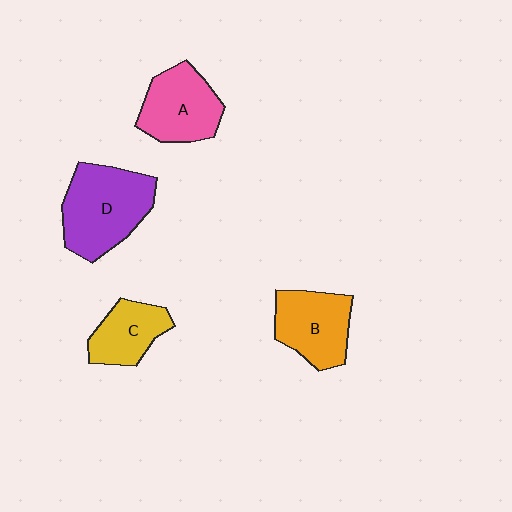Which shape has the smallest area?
Shape C (yellow).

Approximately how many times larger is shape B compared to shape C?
Approximately 1.3 times.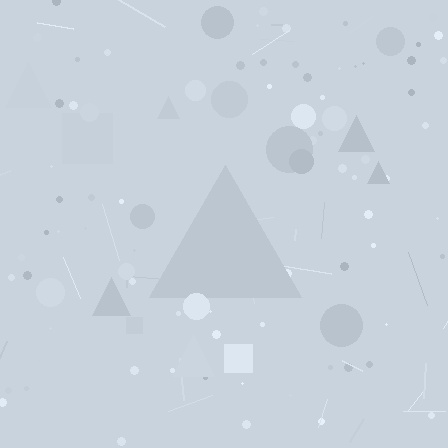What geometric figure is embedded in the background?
A triangle is embedded in the background.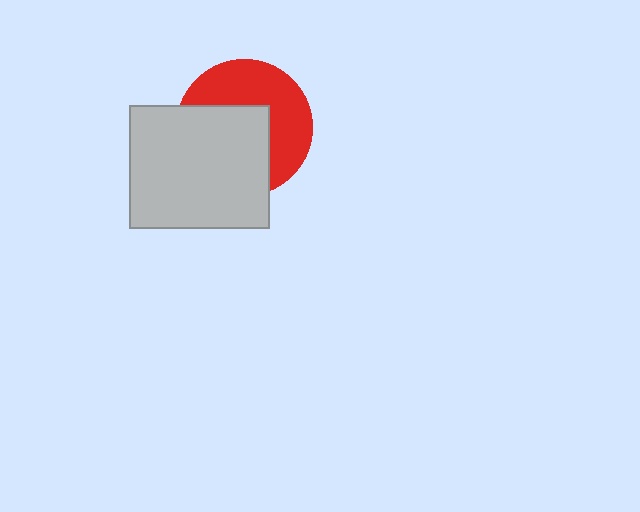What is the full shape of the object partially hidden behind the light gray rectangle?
The partially hidden object is a red circle.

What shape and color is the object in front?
The object in front is a light gray rectangle.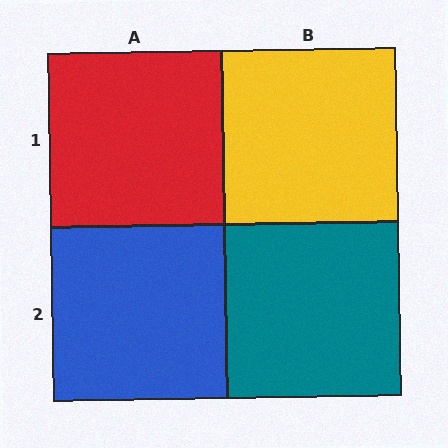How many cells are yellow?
1 cell is yellow.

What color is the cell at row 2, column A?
Blue.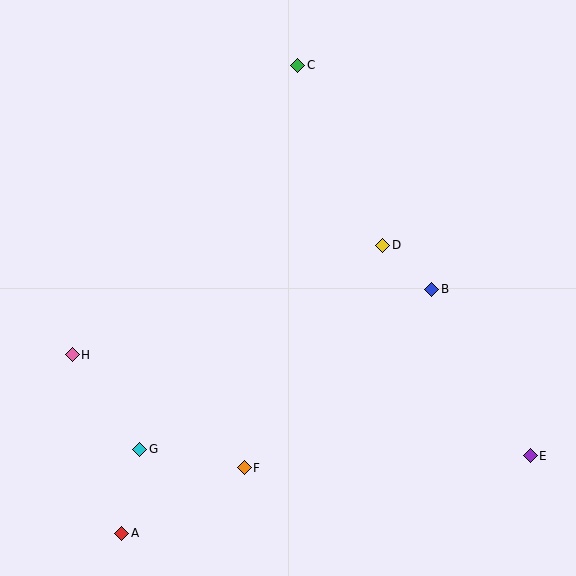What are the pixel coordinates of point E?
Point E is at (530, 456).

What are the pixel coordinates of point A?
Point A is at (122, 533).